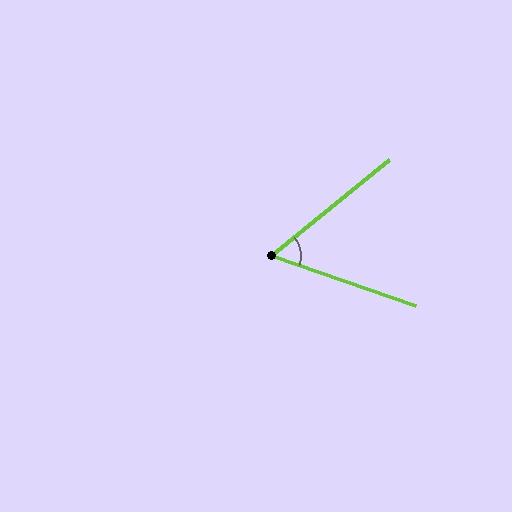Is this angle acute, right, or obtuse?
It is acute.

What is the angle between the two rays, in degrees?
Approximately 58 degrees.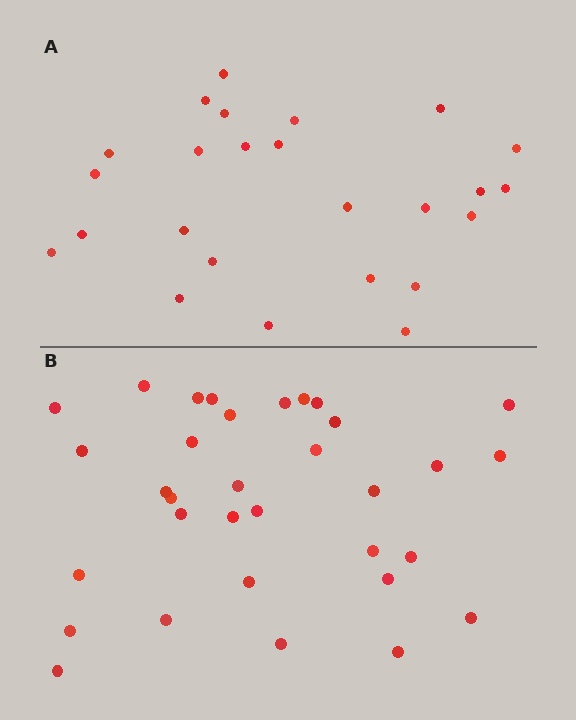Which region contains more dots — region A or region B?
Region B (the bottom region) has more dots.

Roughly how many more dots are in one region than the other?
Region B has roughly 8 or so more dots than region A.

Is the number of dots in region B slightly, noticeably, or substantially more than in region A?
Region B has noticeably more, but not dramatically so. The ratio is roughly 1.3 to 1.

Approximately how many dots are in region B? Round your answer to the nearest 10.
About 30 dots. (The exact count is 33, which rounds to 30.)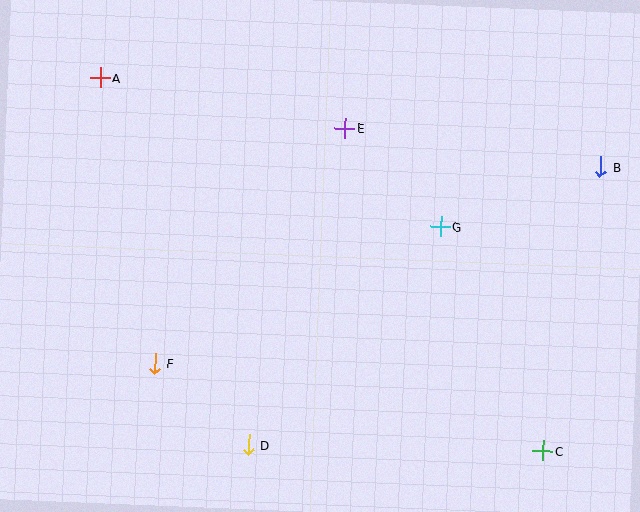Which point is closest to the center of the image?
Point G at (441, 227) is closest to the center.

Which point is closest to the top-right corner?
Point B is closest to the top-right corner.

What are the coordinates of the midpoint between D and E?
The midpoint between D and E is at (297, 286).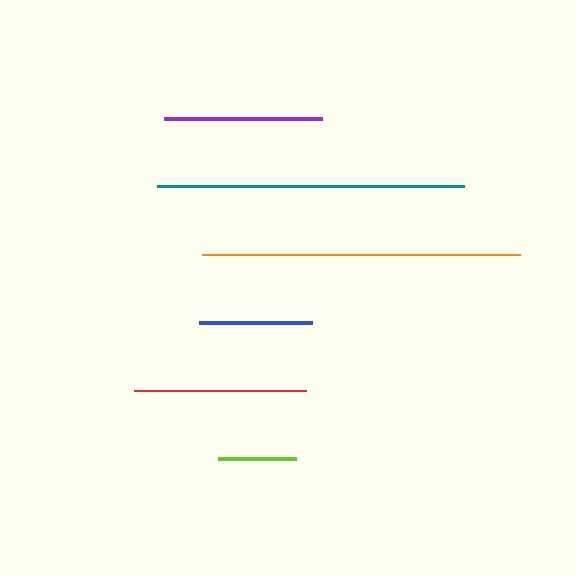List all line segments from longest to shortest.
From longest to shortest: orange, teal, red, purple, blue, lime.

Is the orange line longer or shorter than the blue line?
The orange line is longer than the blue line.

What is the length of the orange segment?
The orange segment is approximately 318 pixels long.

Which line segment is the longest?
The orange line is the longest at approximately 318 pixels.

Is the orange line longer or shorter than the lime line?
The orange line is longer than the lime line.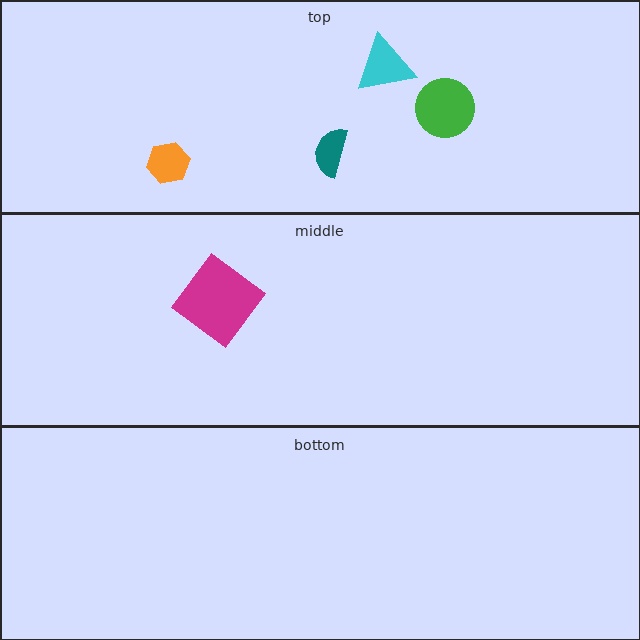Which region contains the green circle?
The top region.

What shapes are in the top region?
The teal semicircle, the orange hexagon, the green circle, the cyan triangle.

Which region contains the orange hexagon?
The top region.